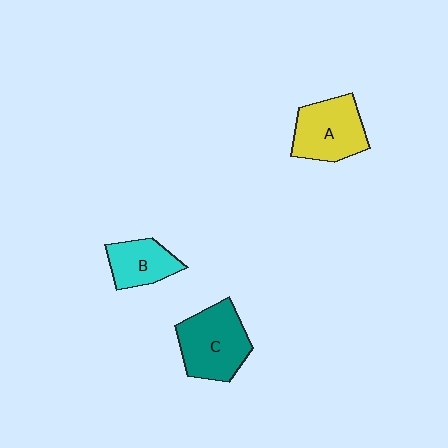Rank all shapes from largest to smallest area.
From largest to smallest: C (teal), A (yellow), B (cyan).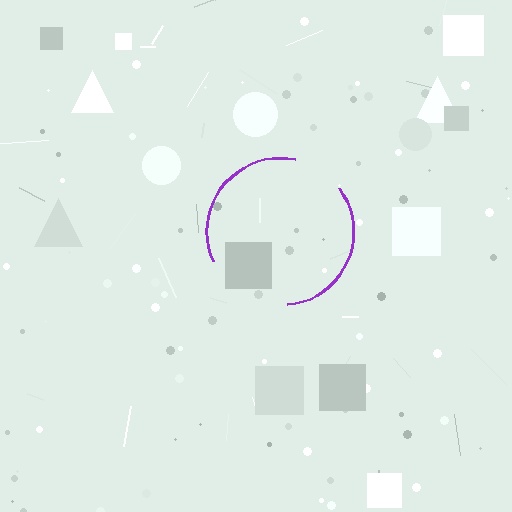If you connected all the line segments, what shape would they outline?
They would outline a circle.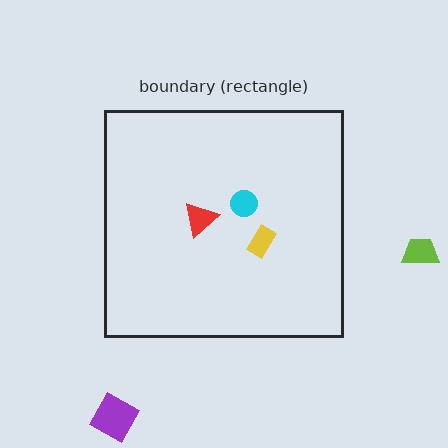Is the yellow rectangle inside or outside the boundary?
Inside.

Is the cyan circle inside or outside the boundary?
Inside.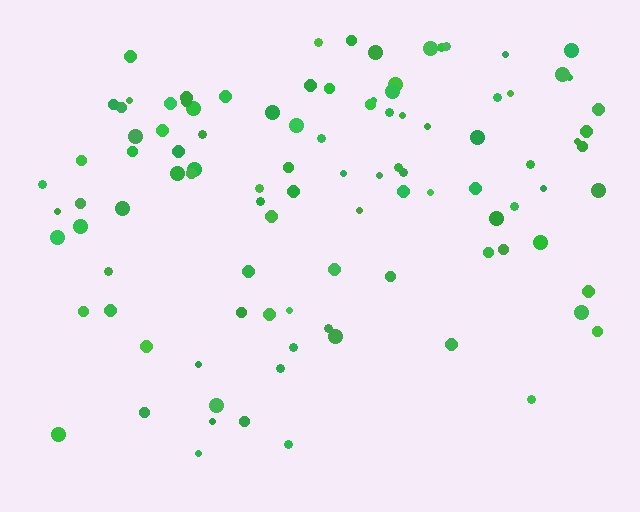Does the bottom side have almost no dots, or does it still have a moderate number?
Still a moderate number, just noticeably fewer than the top.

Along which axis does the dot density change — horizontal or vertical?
Vertical.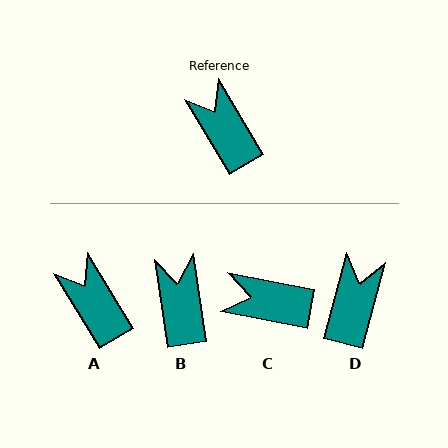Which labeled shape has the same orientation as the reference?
A.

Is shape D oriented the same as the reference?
No, it is off by about 46 degrees.